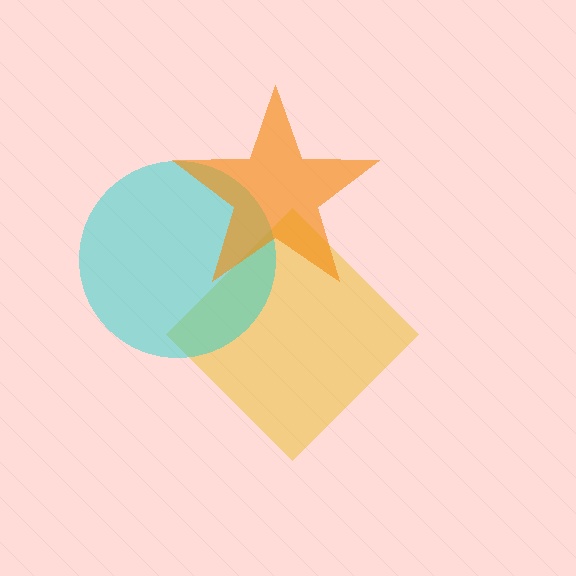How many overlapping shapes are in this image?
There are 3 overlapping shapes in the image.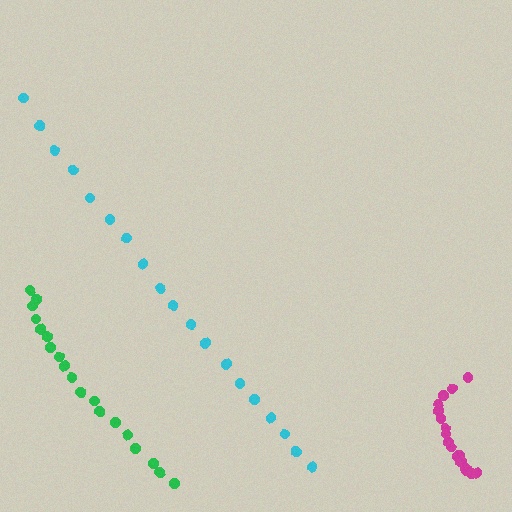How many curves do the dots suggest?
There are 3 distinct paths.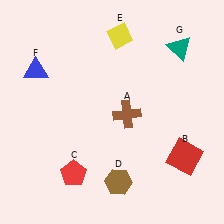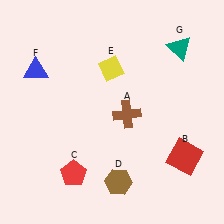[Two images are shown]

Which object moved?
The yellow diamond (E) moved down.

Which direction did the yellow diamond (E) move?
The yellow diamond (E) moved down.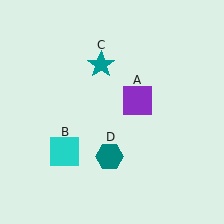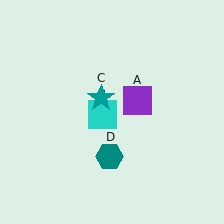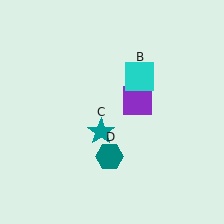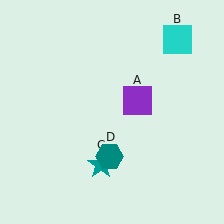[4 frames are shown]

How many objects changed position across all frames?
2 objects changed position: cyan square (object B), teal star (object C).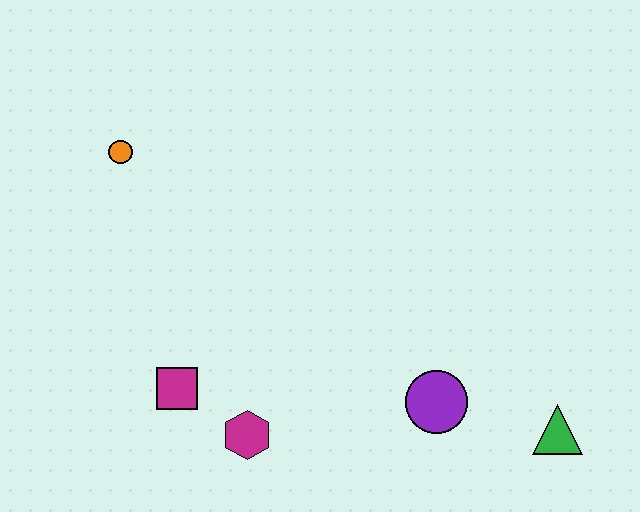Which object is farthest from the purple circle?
The orange circle is farthest from the purple circle.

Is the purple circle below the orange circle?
Yes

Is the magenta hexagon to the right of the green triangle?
No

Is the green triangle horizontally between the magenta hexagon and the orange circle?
No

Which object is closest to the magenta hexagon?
The magenta square is closest to the magenta hexagon.